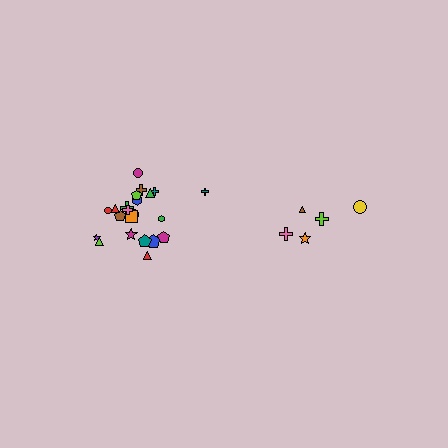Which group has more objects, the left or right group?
The left group.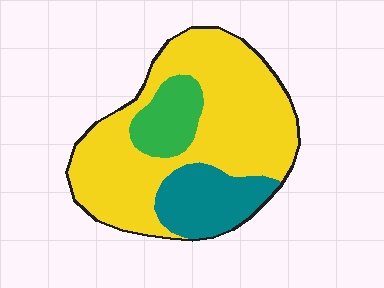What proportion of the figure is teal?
Teal takes up between a sixth and a third of the figure.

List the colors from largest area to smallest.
From largest to smallest: yellow, teal, green.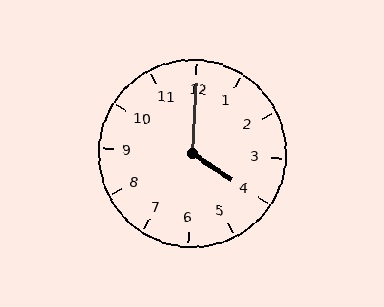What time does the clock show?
4:00.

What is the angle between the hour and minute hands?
Approximately 120 degrees.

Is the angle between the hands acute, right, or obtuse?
It is obtuse.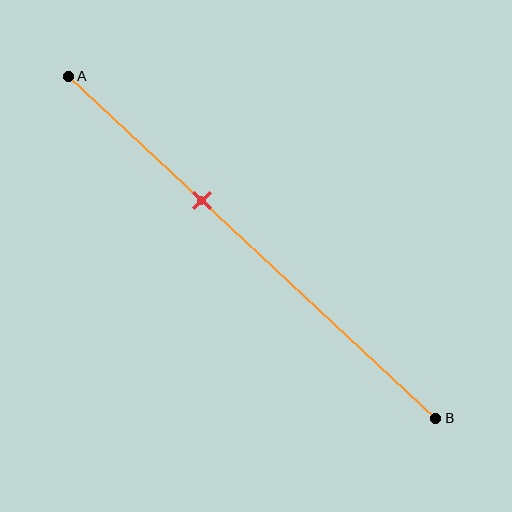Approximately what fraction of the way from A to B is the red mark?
The red mark is approximately 35% of the way from A to B.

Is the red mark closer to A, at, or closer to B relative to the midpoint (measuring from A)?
The red mark is closer to point A than the midpoint of segment AB.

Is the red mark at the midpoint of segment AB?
No, the mark is at about 35% from A, not at the 50% midpoint.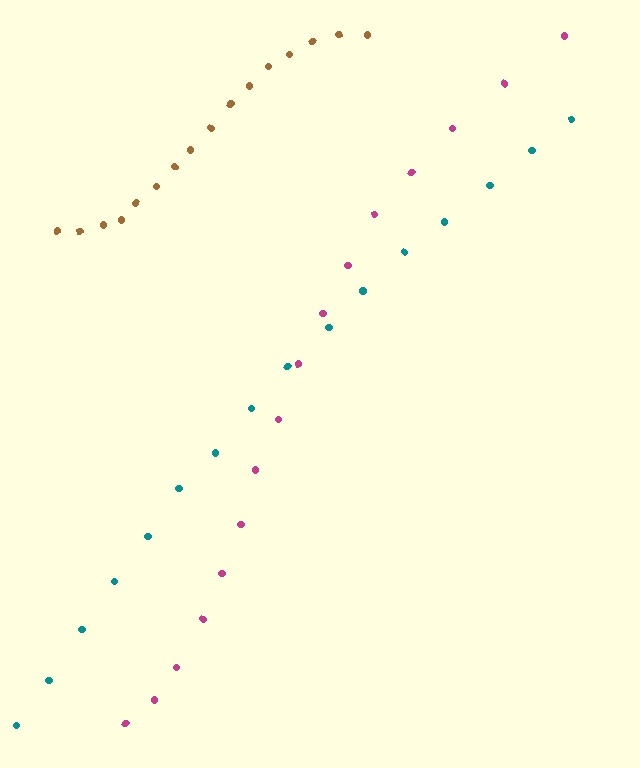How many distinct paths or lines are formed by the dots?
There are 3 distinct paths.